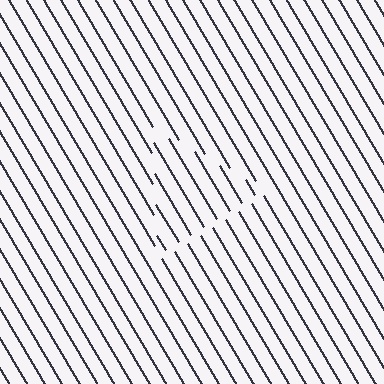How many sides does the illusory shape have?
3 sides — the line-ends trace a triangle.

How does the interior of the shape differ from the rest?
The interior of the shape contains the same grating, shifted by half a period — the contour is defined by the phase discontinuity where line-ends from the inner and outer gratings abut.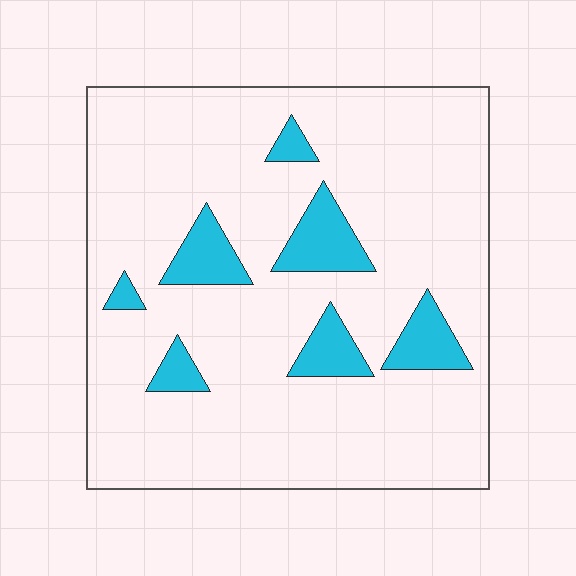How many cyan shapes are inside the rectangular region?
7.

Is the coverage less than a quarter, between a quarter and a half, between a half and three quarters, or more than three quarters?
Less than a quarter.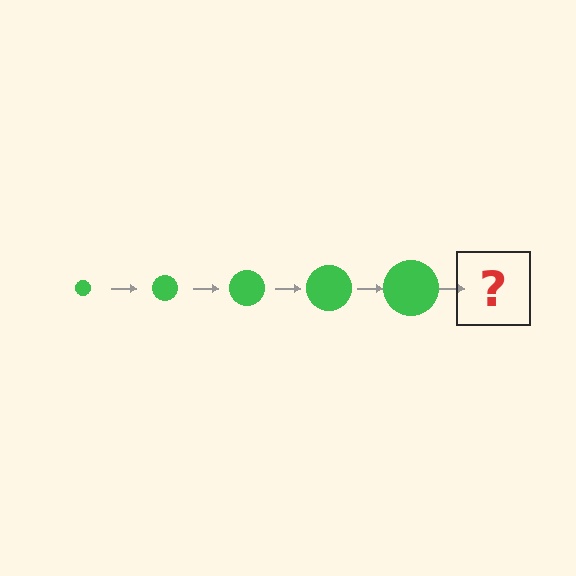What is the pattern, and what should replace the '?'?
The pattern is that the circle gets progressively larger each step. The '?' should be a green circle, larger than the previous one.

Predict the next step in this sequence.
The next step is a green circle, larger than the previous one.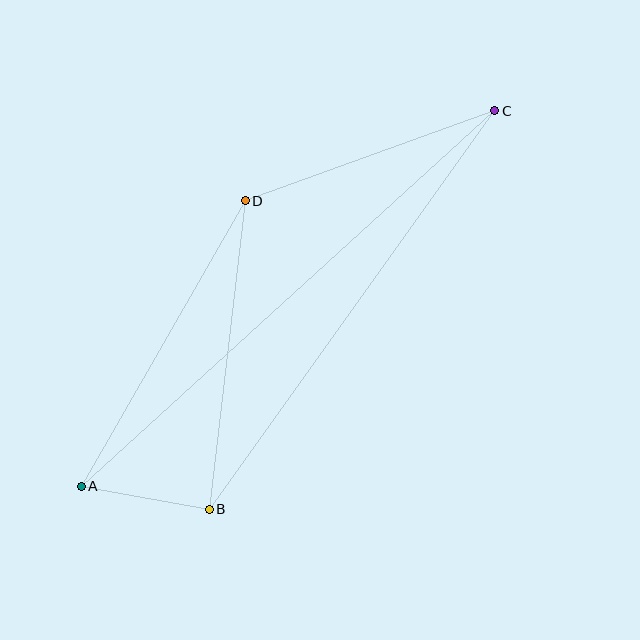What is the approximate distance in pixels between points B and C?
The distance between B and C is approximately 490 pixels.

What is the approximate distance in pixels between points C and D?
The distance between C and D is approximately 265 pixels.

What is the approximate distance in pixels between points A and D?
The distance between A and D is approximately 329 pixels.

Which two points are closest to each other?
Points A and B are closest to each other.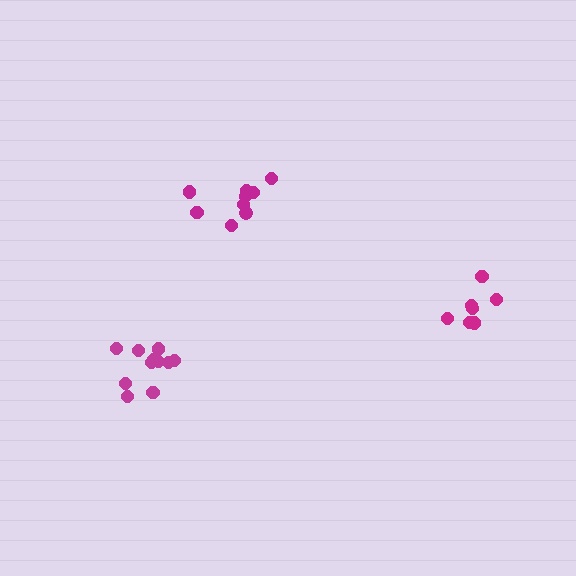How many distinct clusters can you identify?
There are 3 distinct clusters.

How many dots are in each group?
Group 1: 9 dots, Group 2: 7 dots, Group 3: 11 dots (27 total).